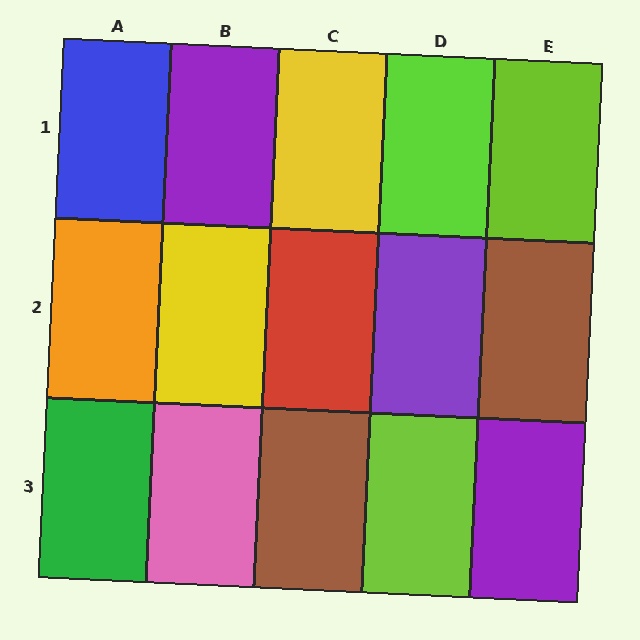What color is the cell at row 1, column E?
Lime.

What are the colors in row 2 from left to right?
Orange, yellow, red, purple, brown.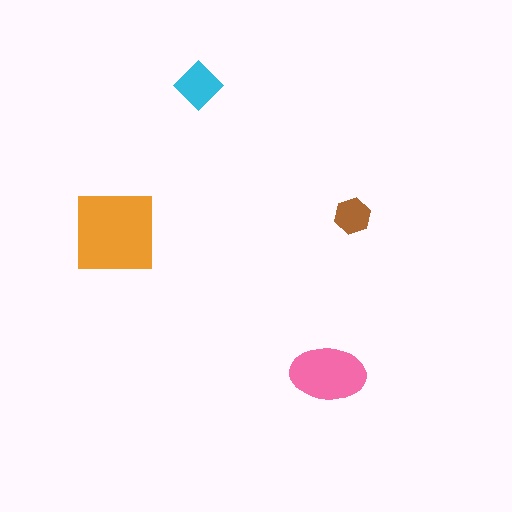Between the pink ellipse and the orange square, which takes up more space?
The orange square.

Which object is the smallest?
The brown hexagon.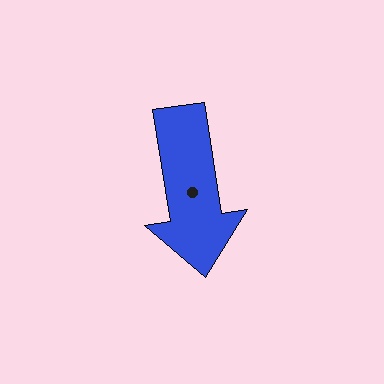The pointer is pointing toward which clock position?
Roughly 6 o'clock.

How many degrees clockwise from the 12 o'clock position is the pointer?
Approximately 171 degrees.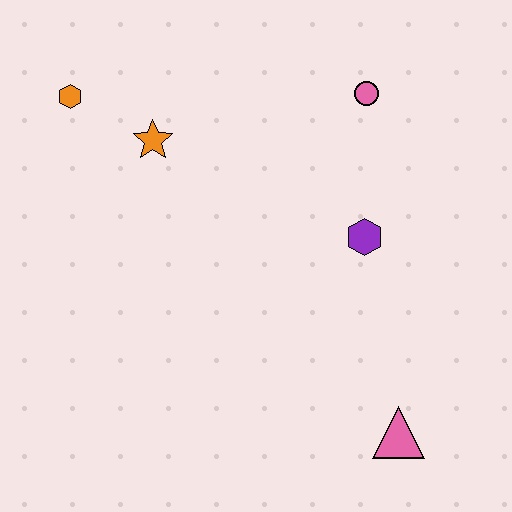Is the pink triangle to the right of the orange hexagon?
Yes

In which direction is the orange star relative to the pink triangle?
The orange star is above the pink triangle.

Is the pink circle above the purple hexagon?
Yes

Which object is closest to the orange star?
The orange hexagon is closest to the orange star.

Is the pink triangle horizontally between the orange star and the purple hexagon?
No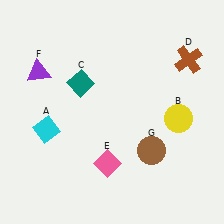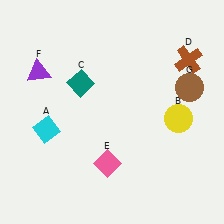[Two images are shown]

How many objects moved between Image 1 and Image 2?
1 object moved between the two images.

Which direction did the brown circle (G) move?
The brown circle (G) moved up.